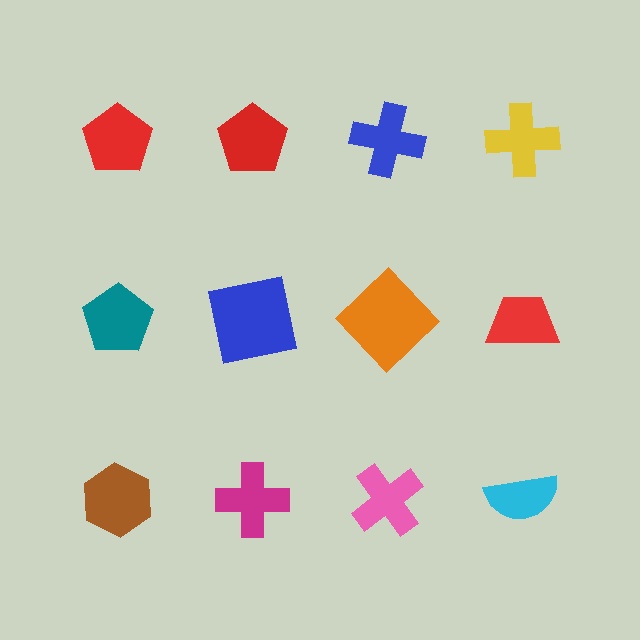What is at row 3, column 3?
A pink cross.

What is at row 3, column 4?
A cyan semicircle.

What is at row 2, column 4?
A red trapezoid.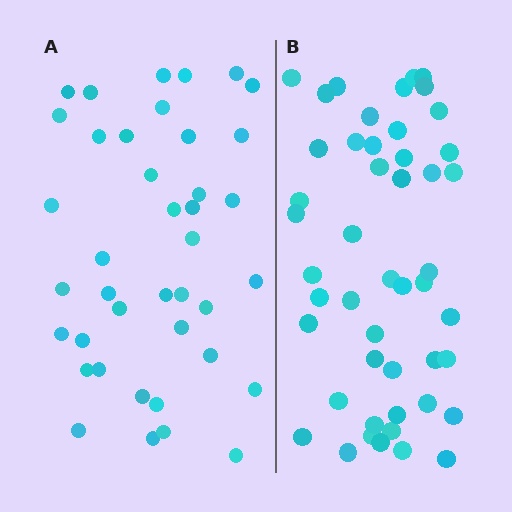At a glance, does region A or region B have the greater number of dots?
Region B (the right region) has more dots.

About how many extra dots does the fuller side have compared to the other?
Region B has roughly 8 or so more dots than region A.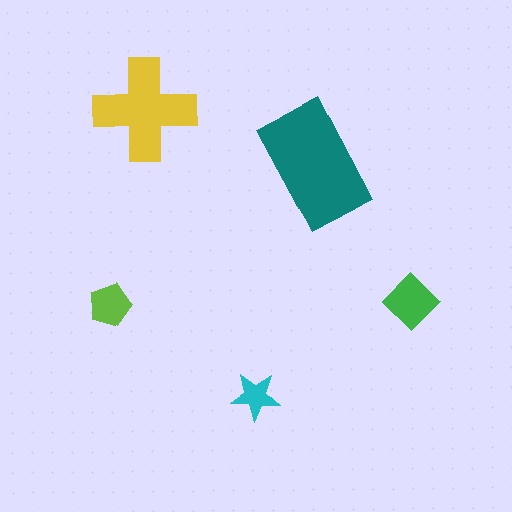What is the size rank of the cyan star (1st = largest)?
5th.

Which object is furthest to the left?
The lime pentagon is leftmost.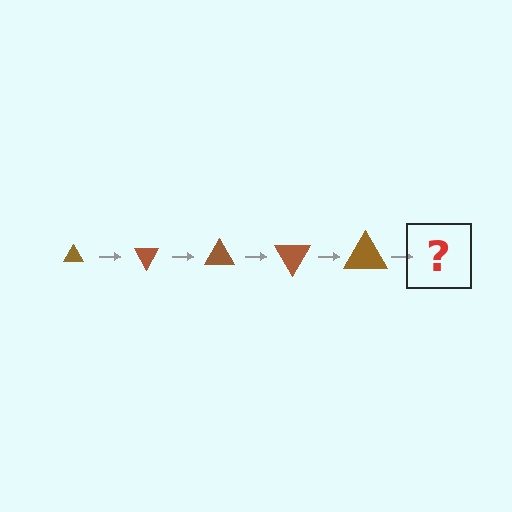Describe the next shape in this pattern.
It should be a triangle, larger than the previous one and rotated 300 degrees from the start.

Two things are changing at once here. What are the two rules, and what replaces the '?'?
The two rules are that the triangle grows larger each step and it rotates 60 degrees each step. The '?' should be a triangle, larger than the previous one and rotated 300 degrees from the start.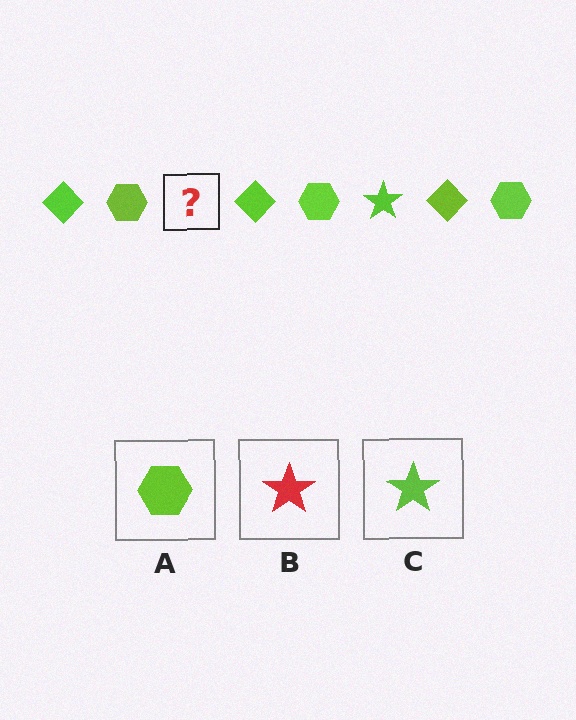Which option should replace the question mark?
Option C.